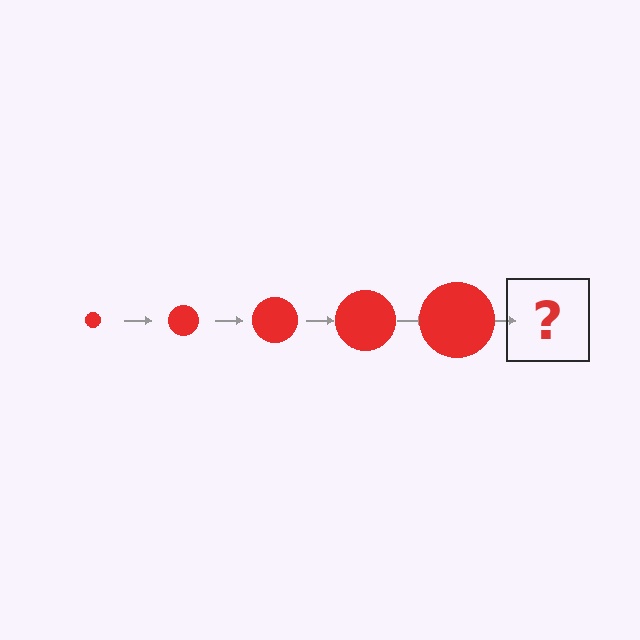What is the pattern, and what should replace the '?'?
The pattern is that the circle gets progressively larger each step. The '?' should be a red circle, larger than the previous one.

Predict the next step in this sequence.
The next step is a red circle, larger than the previous one.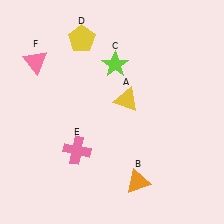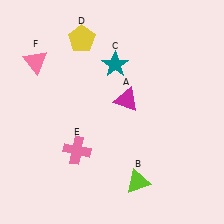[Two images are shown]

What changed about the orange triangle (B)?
In Image 1, B is orange. In Image 2, it changed to lime.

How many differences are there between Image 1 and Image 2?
There are 3 differences between the two images.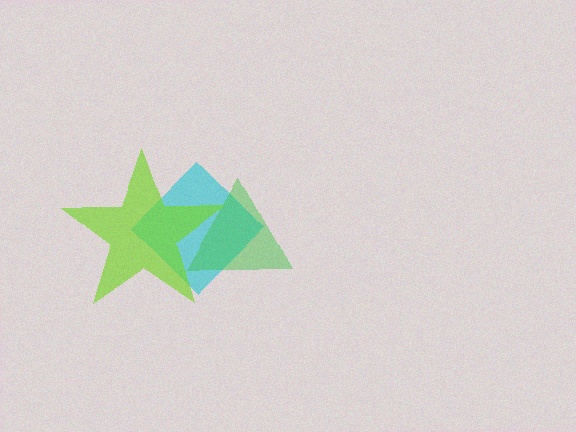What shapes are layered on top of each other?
The layered shapes are: a cyan diamond, a green triangle, a lime star.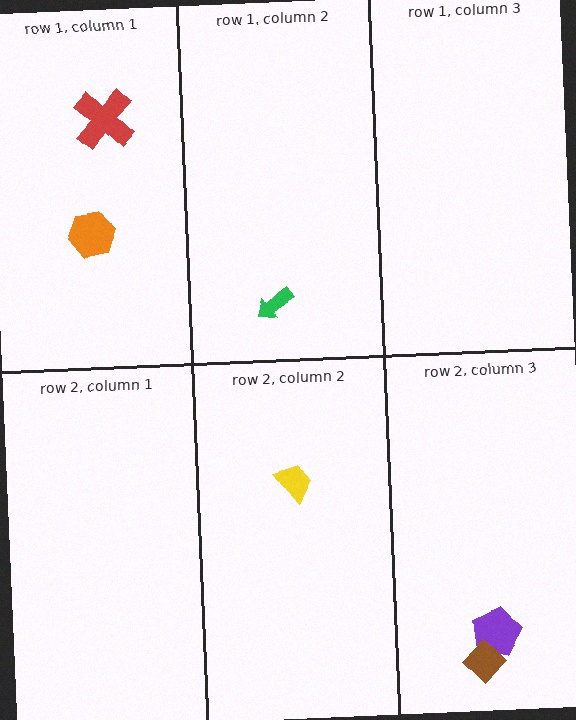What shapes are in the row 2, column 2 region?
The yellow trapezoid.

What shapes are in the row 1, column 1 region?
The red cross, the blue triangle, the orange hexagon.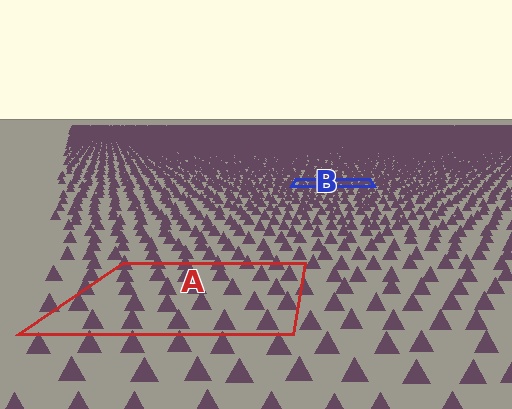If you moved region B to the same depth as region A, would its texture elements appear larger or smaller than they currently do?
They would appear larger. At a closer depth, the same texture elements are projected at a bigger on-screen size.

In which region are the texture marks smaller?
The texture marks are smaller in region B, because it is farther away.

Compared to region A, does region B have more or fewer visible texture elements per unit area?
Region B has more texture elements per unit area — they are packed more densely because it is farther away.